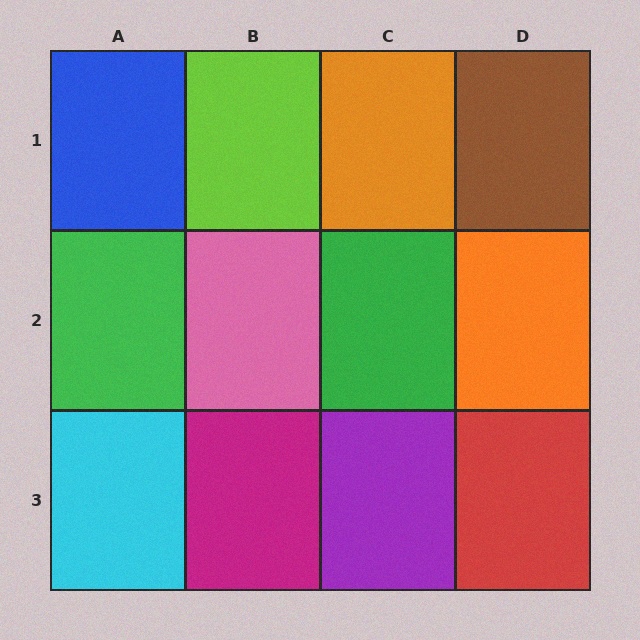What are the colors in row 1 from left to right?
Blue, lime, orange, brown.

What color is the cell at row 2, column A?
Green.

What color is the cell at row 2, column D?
Orange.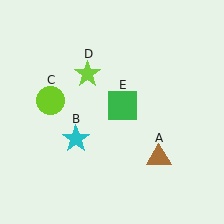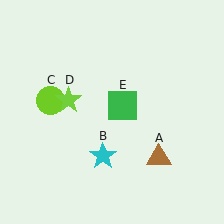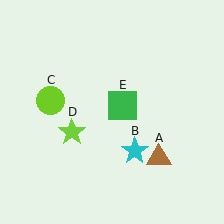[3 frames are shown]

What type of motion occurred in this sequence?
The cyan star (object B), lime star (object D) rotated counterclockwise around the center of the scene.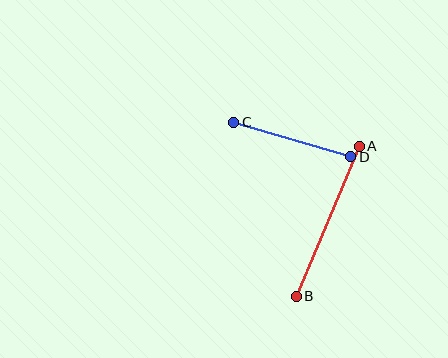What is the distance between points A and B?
The distance is approximately 162 pixels.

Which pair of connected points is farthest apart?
Points A and B are farthest apart.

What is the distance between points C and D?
The distance is approximately 122 pixels.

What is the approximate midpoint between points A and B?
The midpoint is at approximately (328, 221) pixels.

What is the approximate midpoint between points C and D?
The midpoint is at approximately (292, 140) pixels.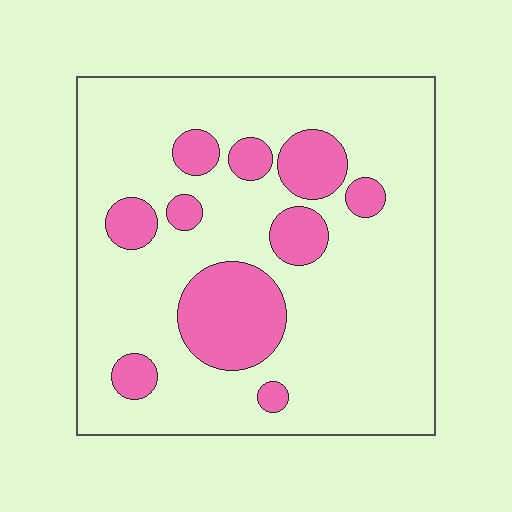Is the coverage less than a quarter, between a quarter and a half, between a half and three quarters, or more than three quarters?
Less than a quarter.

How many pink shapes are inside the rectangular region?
10.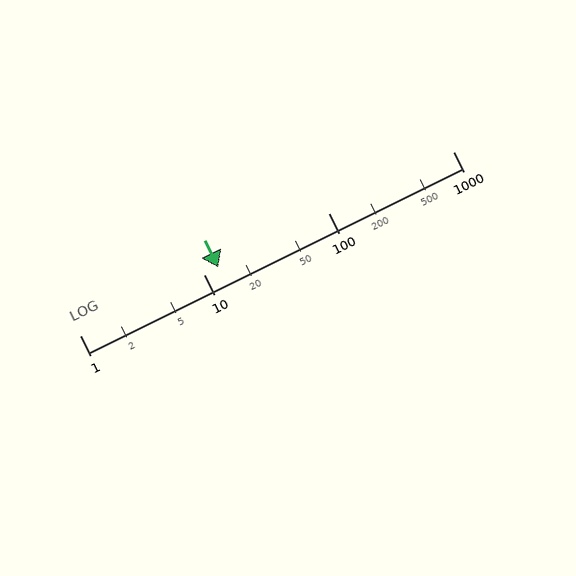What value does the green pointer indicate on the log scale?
The pointer indicates approximately 13.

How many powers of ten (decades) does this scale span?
The scale spans 3 decades, from 1 to 1000.